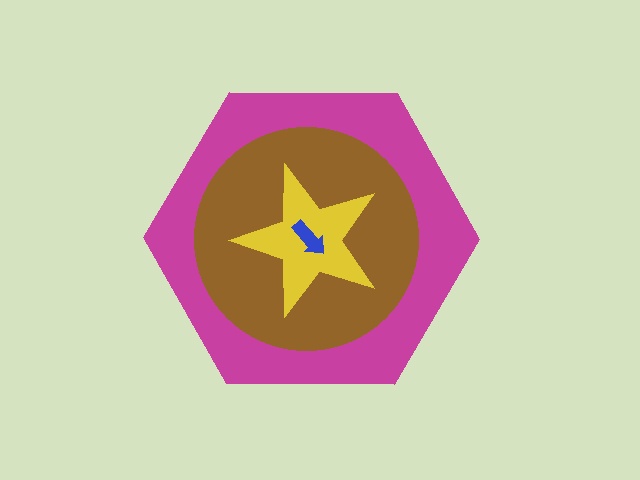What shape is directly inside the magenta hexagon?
The brown circle.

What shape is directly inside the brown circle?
The yellow star.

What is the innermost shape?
The blue arrow.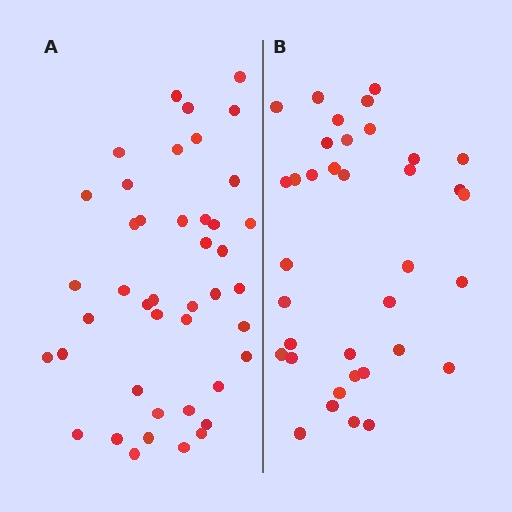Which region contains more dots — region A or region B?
Region A (the left region) has more dots.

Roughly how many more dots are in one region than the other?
Region A has roughly 8 or so more dots than region B.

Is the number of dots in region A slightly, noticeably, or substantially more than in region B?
Region A has only slightly more — the two regions are fairly close. The ratio is roughly 1.2 to 1.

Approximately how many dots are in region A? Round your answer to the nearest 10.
About 40 dots. (The exact count is 43, which rounds to 40.)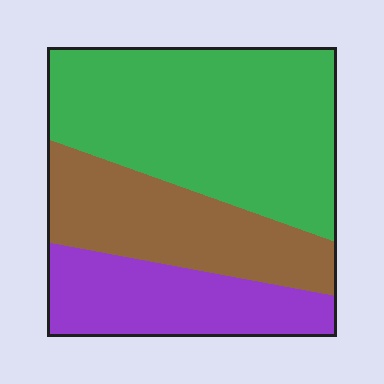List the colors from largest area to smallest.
From largest to smallest: green, brown, purple.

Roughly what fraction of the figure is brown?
Brown covers about 25% of the figure.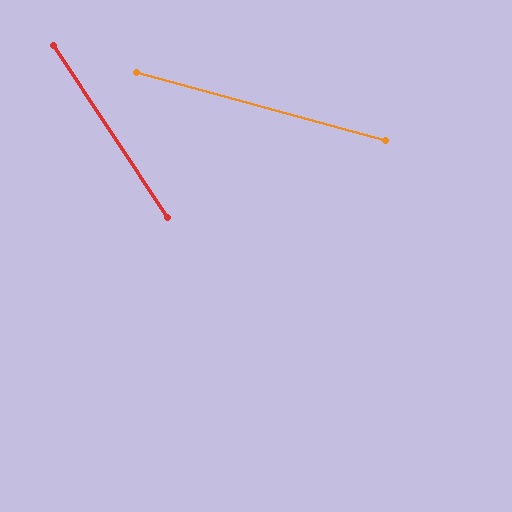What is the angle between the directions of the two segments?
Approximately 41 degrees.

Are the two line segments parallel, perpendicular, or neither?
Neither parallel nor perpendicular — they differ by about 41°.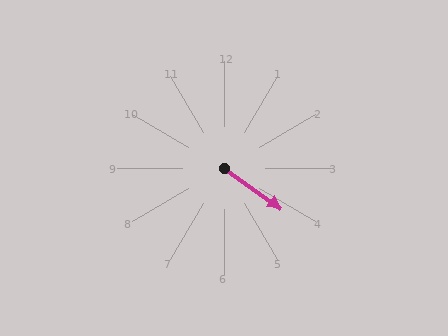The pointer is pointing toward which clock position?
Roughly 4 o'clock.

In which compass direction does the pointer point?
Southeast.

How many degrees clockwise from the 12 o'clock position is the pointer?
Approximately 126 degrees.